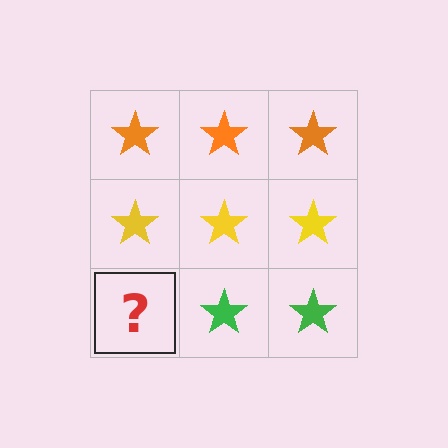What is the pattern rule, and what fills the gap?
The rule is that each row has a consistent color. The gap should be filled with a green star.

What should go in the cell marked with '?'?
The missing cell should contain a green star.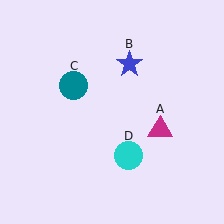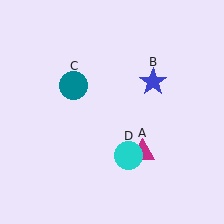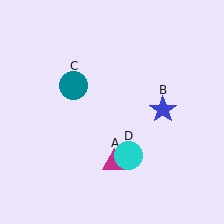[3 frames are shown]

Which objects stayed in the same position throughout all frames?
Teal circle (object C) and cyan circle (object D) remained stationary.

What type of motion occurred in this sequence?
The magenta triangle (object A), blue star (object B) rotated clockwise around the center of the scene.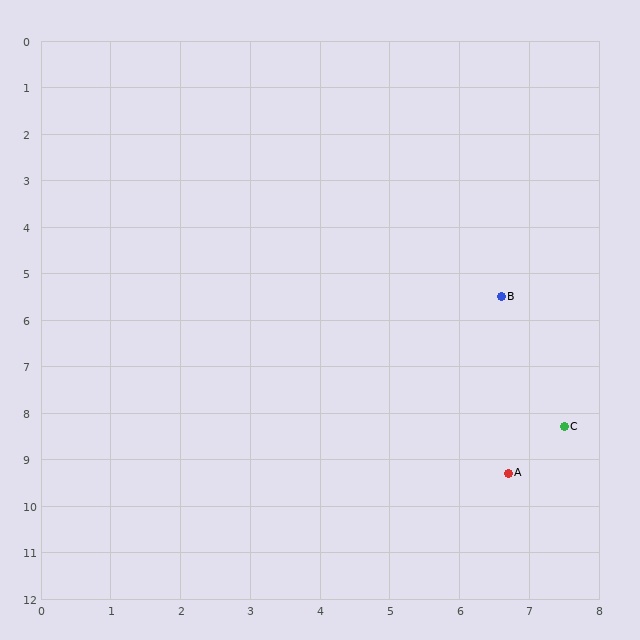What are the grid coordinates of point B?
Point B is at approximately (6.6, 5.5).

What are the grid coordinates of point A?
Point A is at approximately (6.7, 9.3).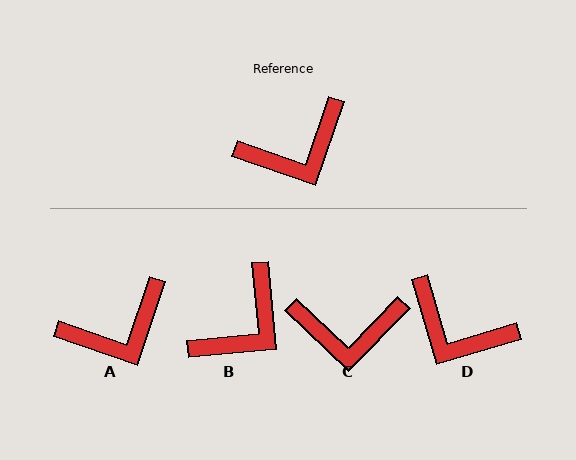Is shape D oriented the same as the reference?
No, it is off by about 55 degrees.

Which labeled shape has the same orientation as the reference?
A.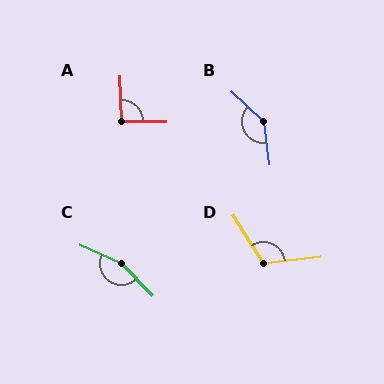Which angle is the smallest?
A, at approximately 92 degrees.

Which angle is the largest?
C, at approximately 158 degrees.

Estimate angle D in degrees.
Approximately 116 degrees.